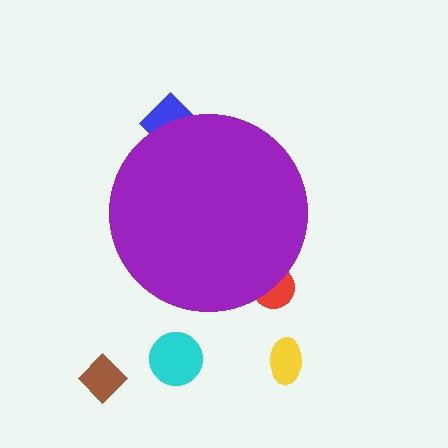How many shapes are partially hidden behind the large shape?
2 shapes are partially hidden.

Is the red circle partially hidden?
Yes, the red circle is partially hidden behind the purple circle.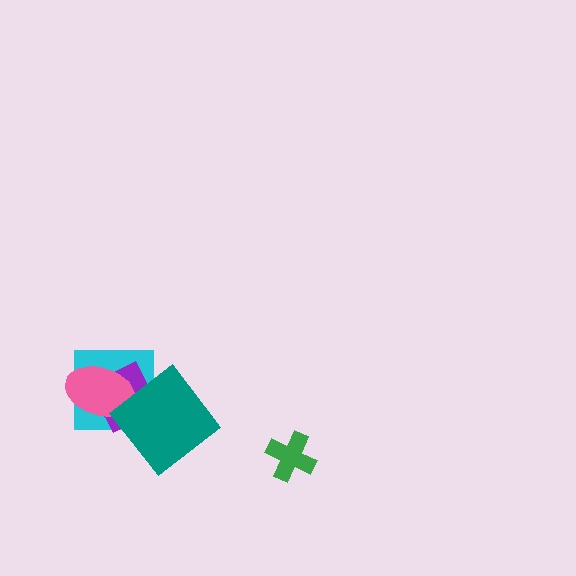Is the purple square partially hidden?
Yes, it is partially covered by another shape.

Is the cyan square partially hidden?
Yes, it is partially covered by another shape.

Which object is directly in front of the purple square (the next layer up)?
The pink ellipse is directly in front of the purple square.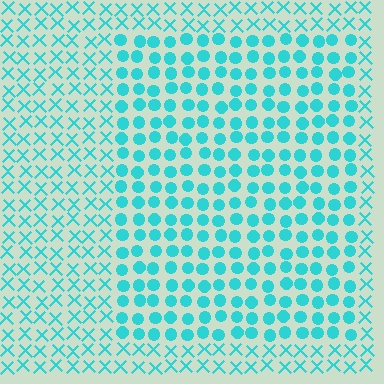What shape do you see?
I see a rectangle.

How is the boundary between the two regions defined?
The boundary is defined by a change in element shape: circles inside vs. X marks outside. All elements share the same color and spacing.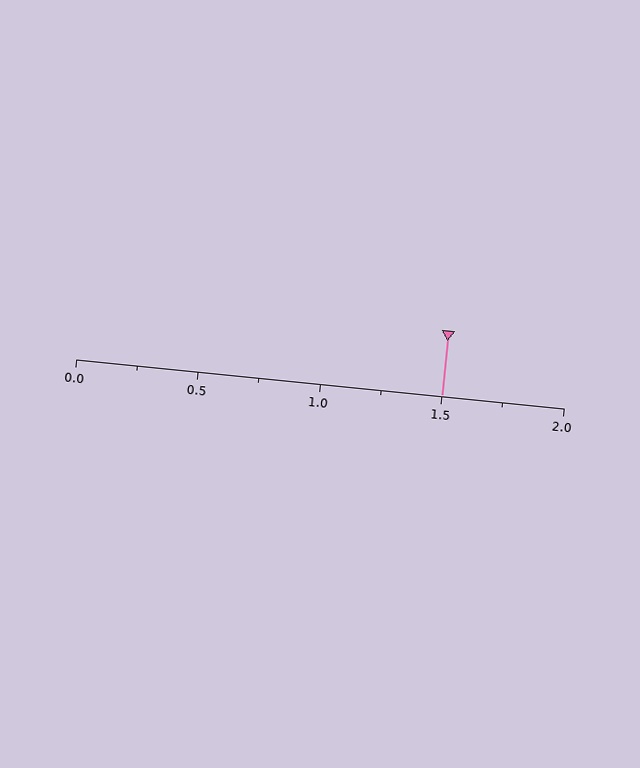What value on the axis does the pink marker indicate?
The marker indicates approximately 1.5.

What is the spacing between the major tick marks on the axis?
The major ticks are spaced 0.5 apart.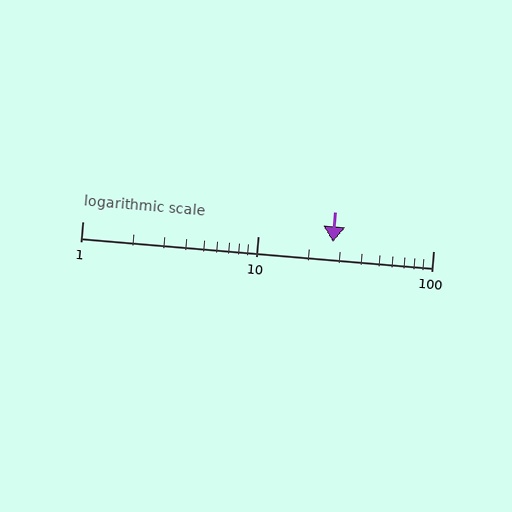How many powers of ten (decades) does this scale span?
The scale spans 2 decades, from 1 to 100.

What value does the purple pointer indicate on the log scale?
The pointer indicates approximately 27.